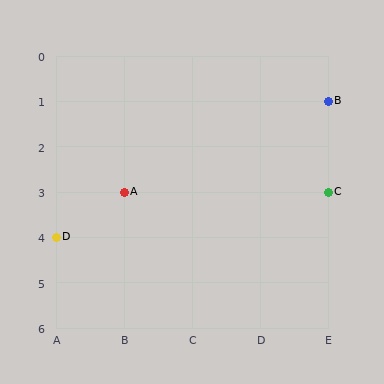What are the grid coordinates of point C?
Point C is at grid coordinates (E, 3).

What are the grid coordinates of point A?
Point A is at grid coordinates (B, 3).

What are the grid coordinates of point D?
Point D is at grid coordinates (A, 4).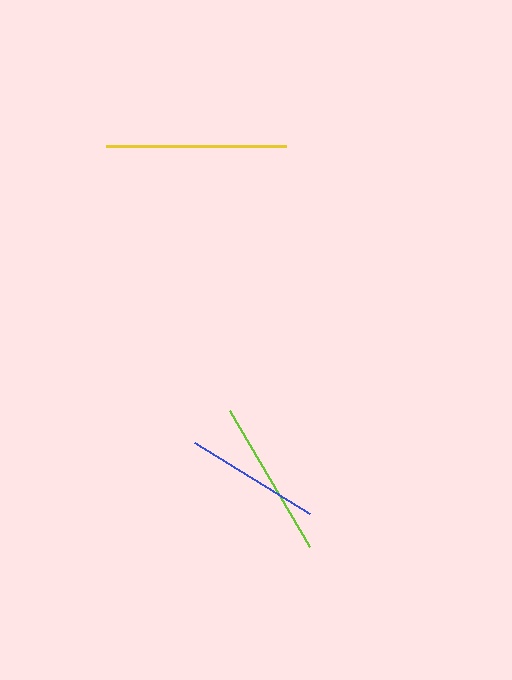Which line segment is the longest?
The yellow line is the longest at approximately 180 pixels.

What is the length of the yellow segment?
The yellow segment is approximately 180 pixels long.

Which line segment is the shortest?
The blue line is the shortest at approximately 134 pixels.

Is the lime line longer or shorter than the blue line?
The lime line is longer than the blue line.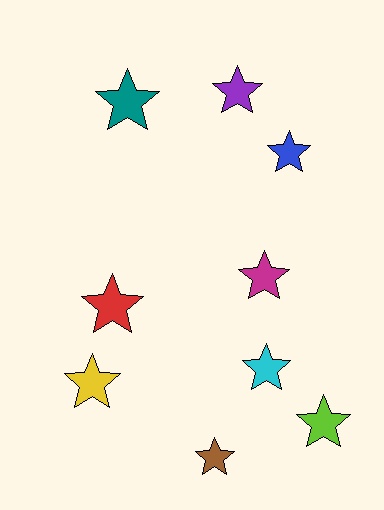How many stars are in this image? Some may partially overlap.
There are 9 stars.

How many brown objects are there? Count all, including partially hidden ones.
There is 1 brown object.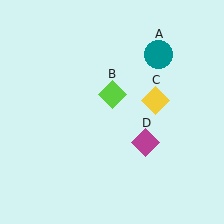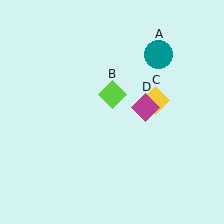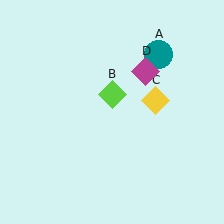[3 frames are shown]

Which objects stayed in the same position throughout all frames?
Teal circle (object A) and lime diamond (object B) and yellow diamond (object C) remained stationary.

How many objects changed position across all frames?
1 object changed position: magenta diamond (object D).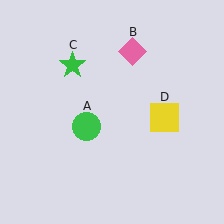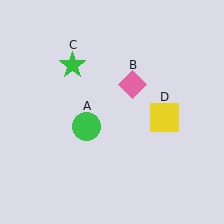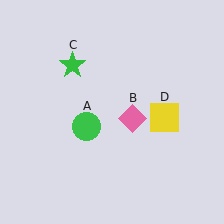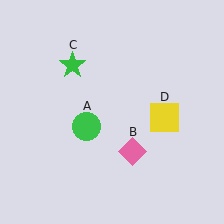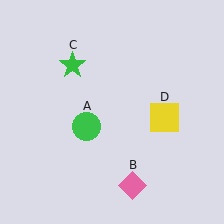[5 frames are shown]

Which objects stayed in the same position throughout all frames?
Green circle (object A) and green star (object C) and yellow square (object D) remained stationary.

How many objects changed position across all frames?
1 object changed position: pink diamond (object B).